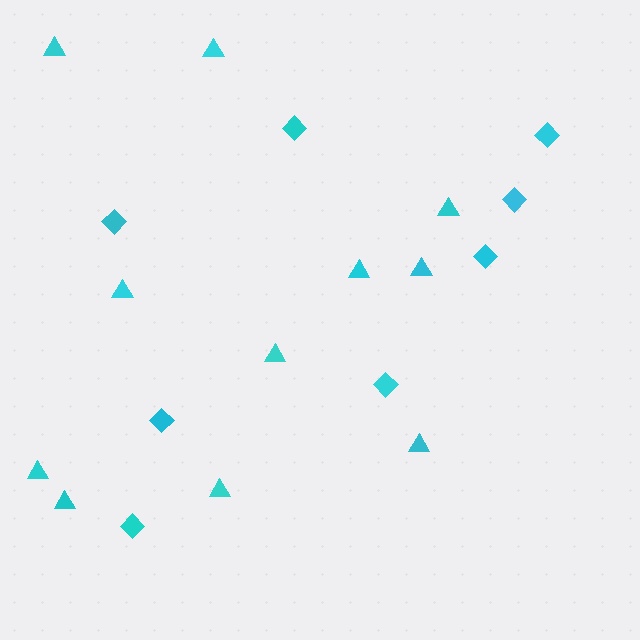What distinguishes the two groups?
There are 2 groups: one group of triangles (11) and one group of diamonds (8).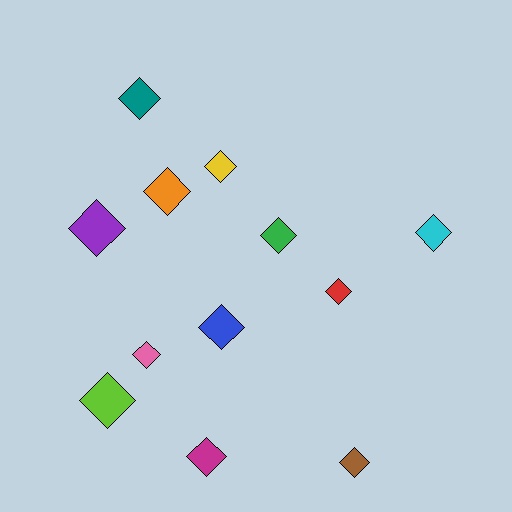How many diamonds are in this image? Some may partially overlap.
There are 12 diamonds.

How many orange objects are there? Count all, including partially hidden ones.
There is 1 orange object.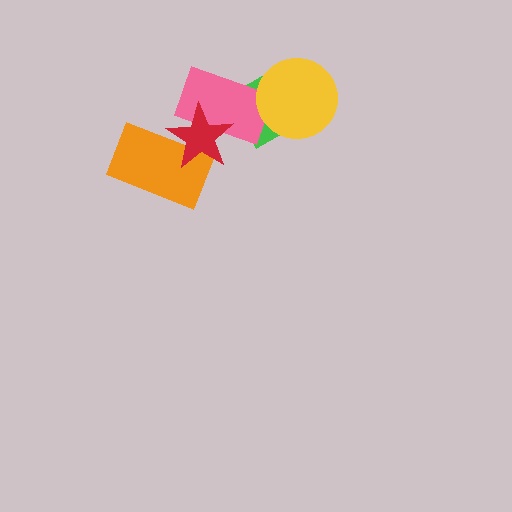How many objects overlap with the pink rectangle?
3 objects overlap with the pink rectangle.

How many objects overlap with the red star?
2 objects overlap with the red star.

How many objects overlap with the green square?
2 objects overlap with the green square.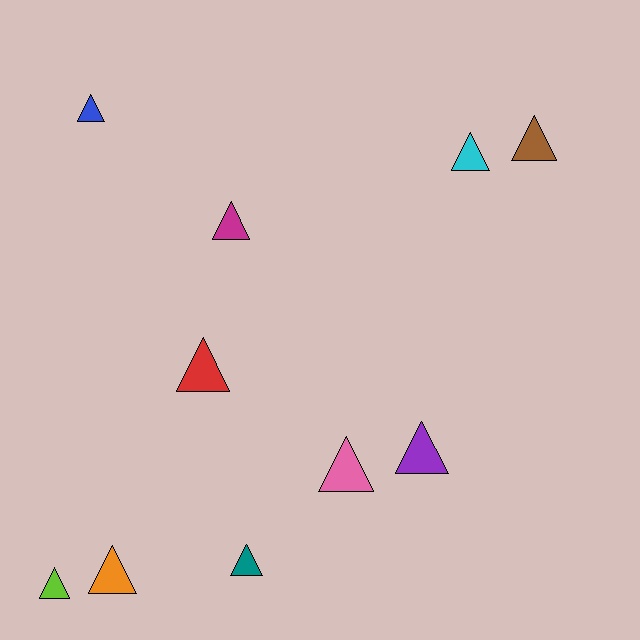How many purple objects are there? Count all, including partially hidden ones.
There is 1 purple object.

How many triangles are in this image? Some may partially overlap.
There are 10 triangles.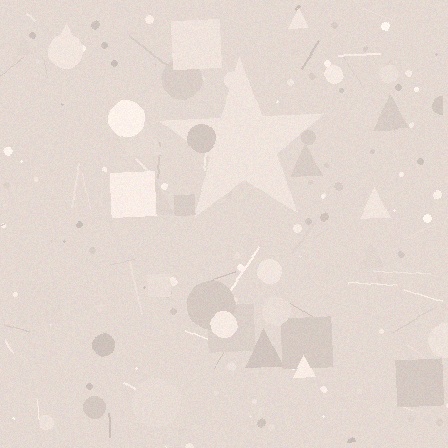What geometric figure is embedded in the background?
A star is embedded in the background.